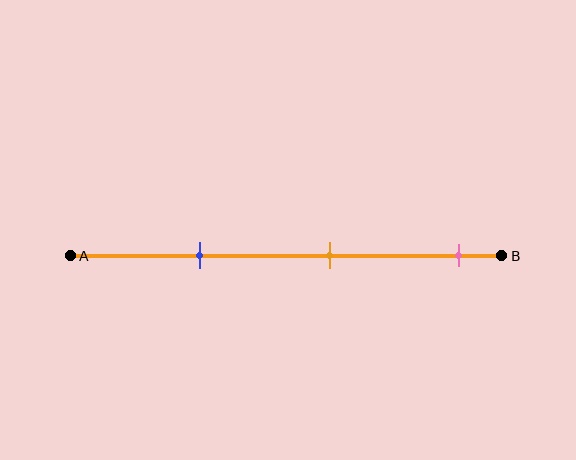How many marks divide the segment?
There are 3 marks dividing the segment.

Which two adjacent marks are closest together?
The blue and orange marks are the closest adjacent pair.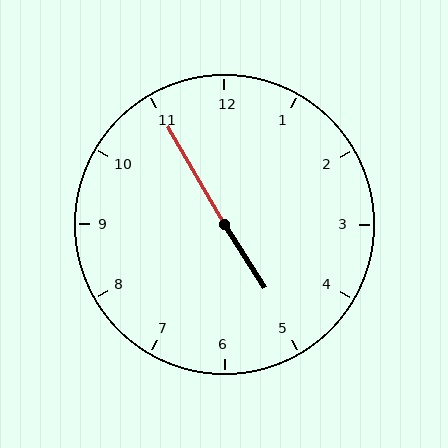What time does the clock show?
4:55.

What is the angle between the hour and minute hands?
Approximately 178 degrees.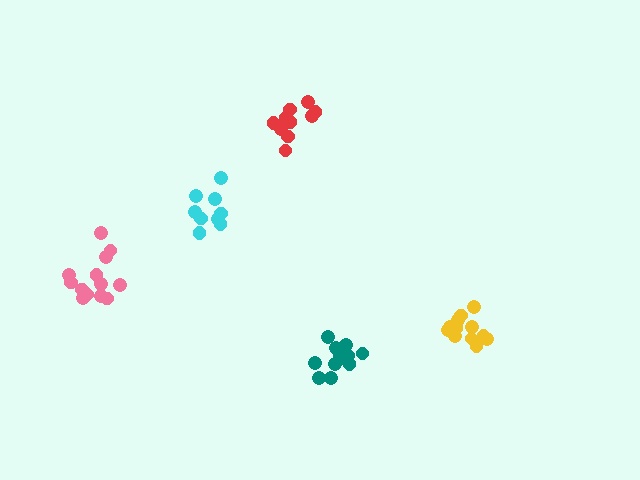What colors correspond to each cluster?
The clusters are colored: teal, cyan, pink, yellow, red.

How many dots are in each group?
Group 1: 13 dots, Group 2: 9 dots, Group 3: 13 dots, Group 4: 12 dots, Group 5: 10 dots (57 total).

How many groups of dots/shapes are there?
There are 5 groups.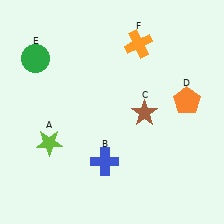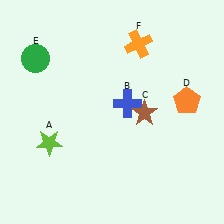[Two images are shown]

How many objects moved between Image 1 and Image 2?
1 object moved between the two images.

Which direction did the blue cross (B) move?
The blue cross (B) moved up.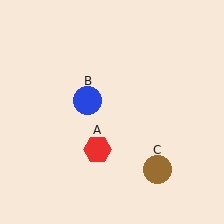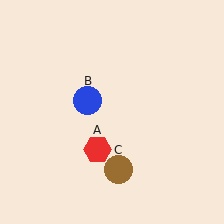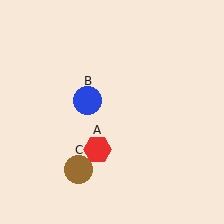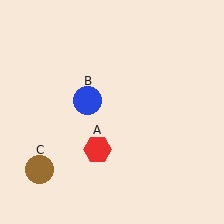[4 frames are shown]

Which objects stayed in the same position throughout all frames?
Red hexagon (object A) and blue circle (object B) remained stationary.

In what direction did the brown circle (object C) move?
The brown circle (object C) moved left.